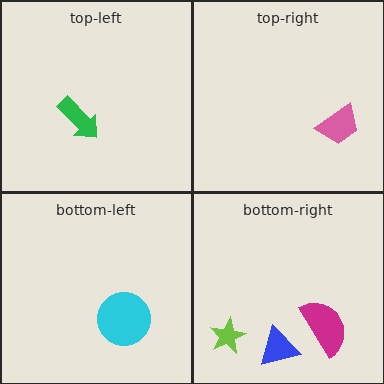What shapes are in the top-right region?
The pink trapezoid.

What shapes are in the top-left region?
The green arrow.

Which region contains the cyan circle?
The bottom-left region.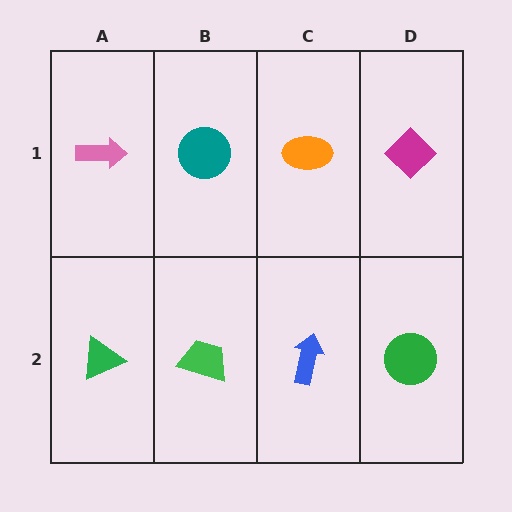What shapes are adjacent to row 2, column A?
A pink arrow (row 1, column A), a green trapezoid (row 2, column B).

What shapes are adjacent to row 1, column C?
A blue arrow (row 2, column C), a teal circle (row 1, column B), a magenta diamond (row 1, column D).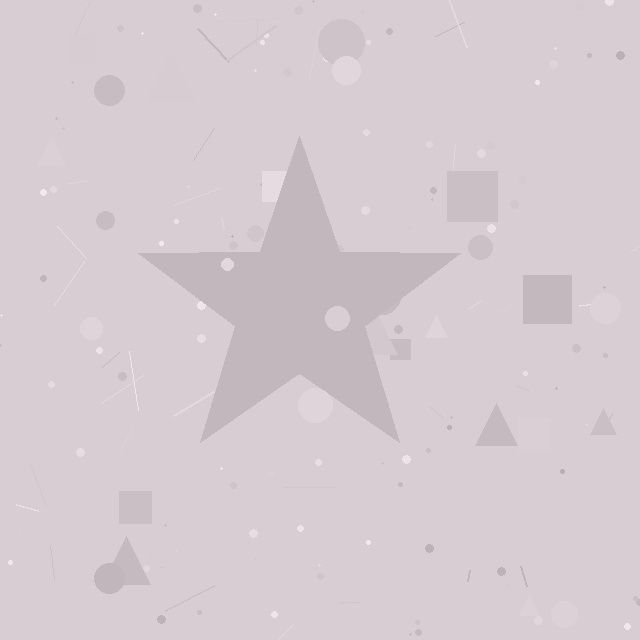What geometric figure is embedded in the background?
A star is embedded in the background.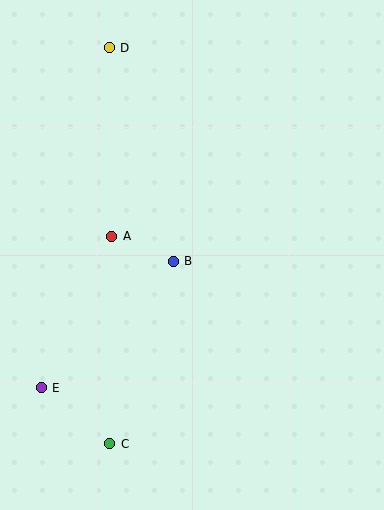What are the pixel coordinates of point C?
Point C is at (110, 444).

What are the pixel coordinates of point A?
Point A is at (112, 236).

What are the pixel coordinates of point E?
Point E is at (41, 388).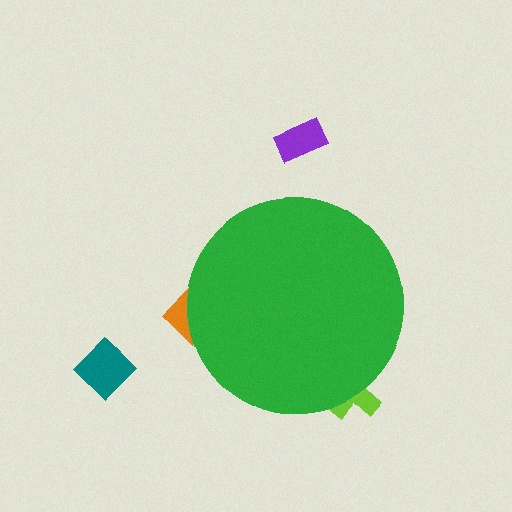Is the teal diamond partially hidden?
No, the teal diamond is fully visible.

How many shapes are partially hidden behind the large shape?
2 shapes are partially hidden.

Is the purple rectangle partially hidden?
No, the purple rectangle is fully visible.